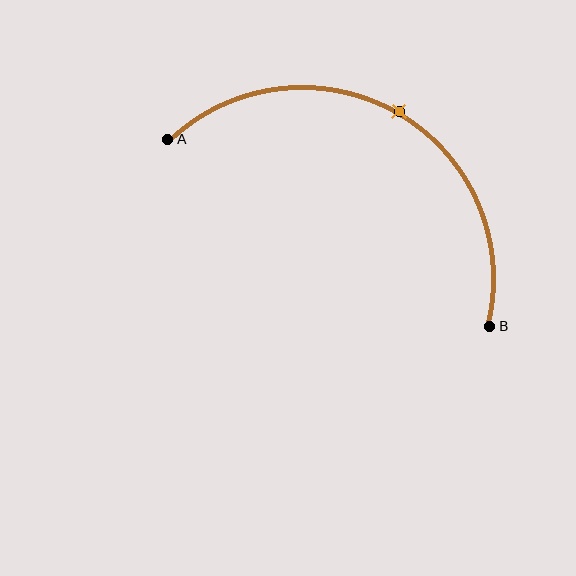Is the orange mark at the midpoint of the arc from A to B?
Yes. The orange mark lies on the arc at equal arc-length from both A and B — it is the arc midpoint.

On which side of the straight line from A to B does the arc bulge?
The arc bulges above the straight line connecting A and B.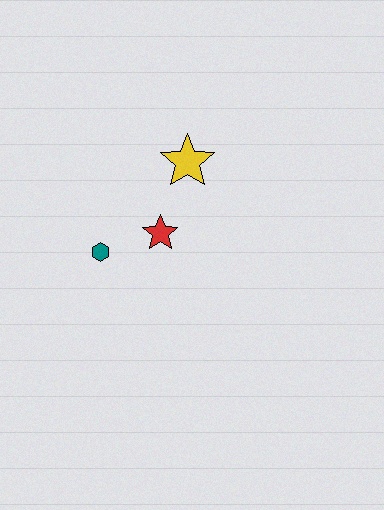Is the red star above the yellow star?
No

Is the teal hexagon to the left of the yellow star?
Yes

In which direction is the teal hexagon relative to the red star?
The teal hexagon is to the left of the red star.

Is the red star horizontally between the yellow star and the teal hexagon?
Yes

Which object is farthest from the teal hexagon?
The yellow star is farthest from the teal hexagon.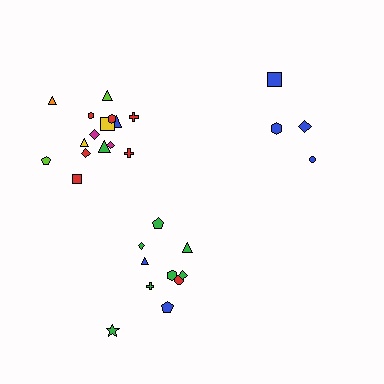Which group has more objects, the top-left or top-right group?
The top-left group.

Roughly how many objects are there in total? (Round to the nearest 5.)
Roughly 30 objects in total.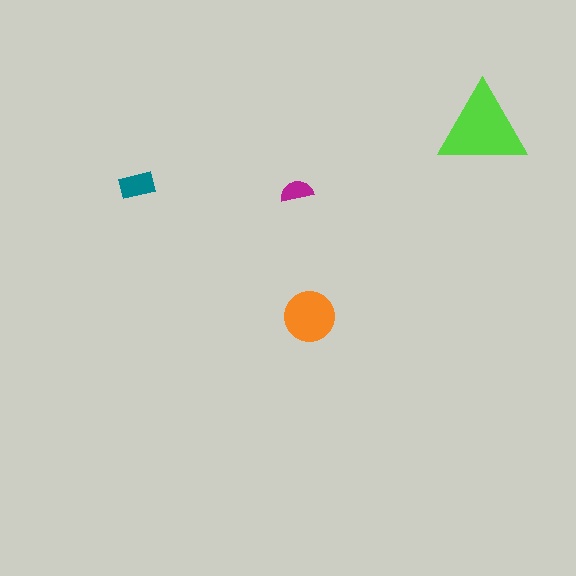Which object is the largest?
The lime triangle.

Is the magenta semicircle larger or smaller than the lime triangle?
Smaller.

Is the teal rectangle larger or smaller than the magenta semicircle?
Larger.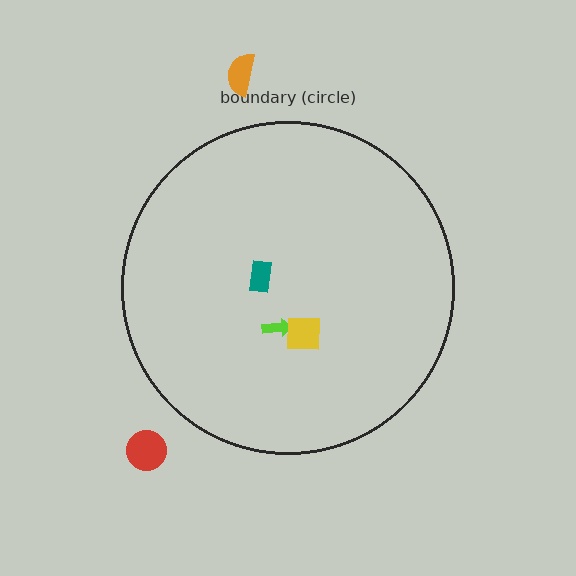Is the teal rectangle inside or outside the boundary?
Inside.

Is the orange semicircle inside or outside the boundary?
Outside.